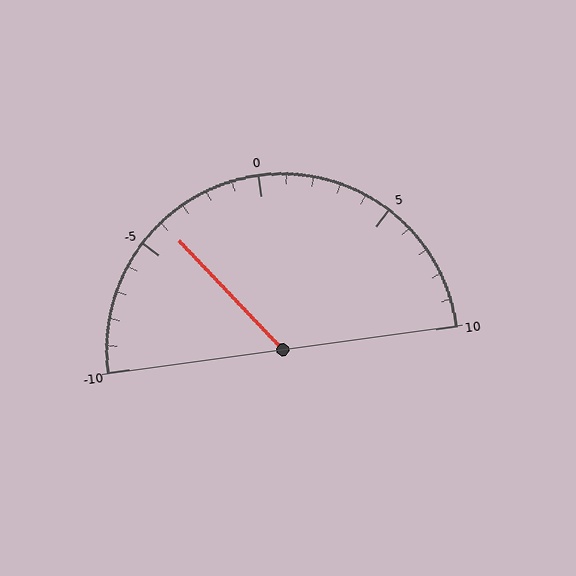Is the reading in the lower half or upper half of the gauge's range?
The reading is in the lower half of the range (-10 to 10).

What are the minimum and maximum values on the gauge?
The gauge ranges from -10 to 10.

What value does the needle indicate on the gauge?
The needle indicates approximately -4.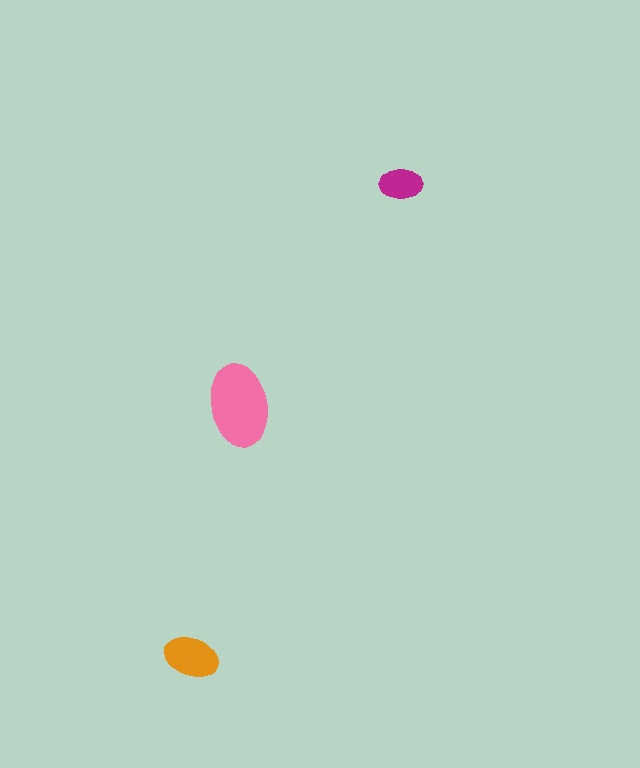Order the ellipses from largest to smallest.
the pink one, the orange one, the magenta one.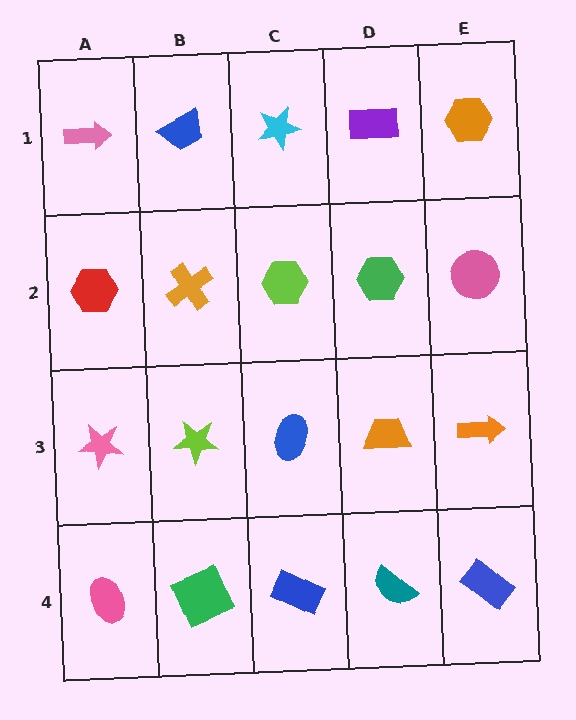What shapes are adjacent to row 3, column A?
A red hexagon (row 2, column A), a pink ellipse (row 4, column A), a lime star (row 3, column B).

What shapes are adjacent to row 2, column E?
An orange hexagon (row 1, column E), an orange arrow (row 3, column E), a green hexagon (row 2, column D).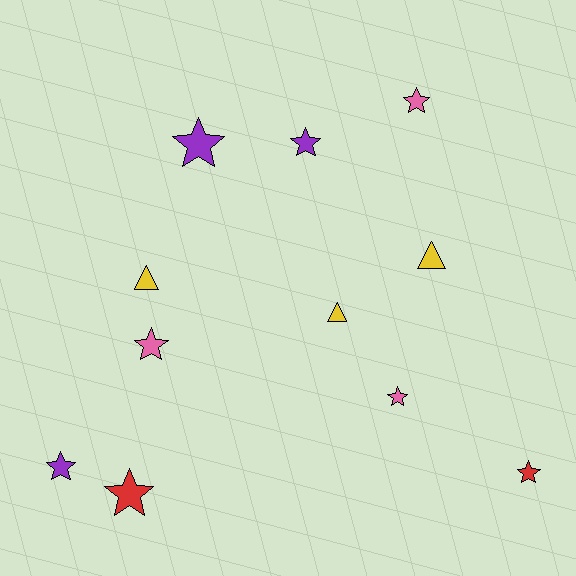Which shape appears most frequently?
Star, with 8 objects.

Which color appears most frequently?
Yellow, with 3 objects.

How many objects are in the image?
There are 11 objects.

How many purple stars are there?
There are 3 purple stars.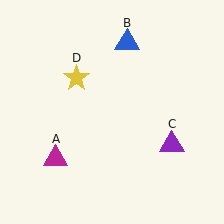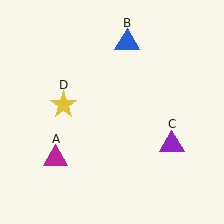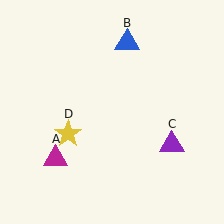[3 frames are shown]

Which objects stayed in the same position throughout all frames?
Magenta triangle (object A) and blue triangle (object B) and purple triangle (object C) remained stationary.